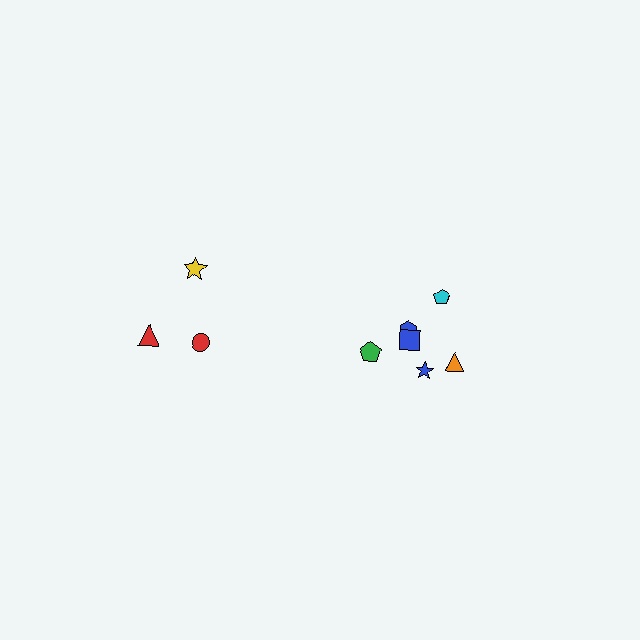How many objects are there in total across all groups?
There are 9 objects.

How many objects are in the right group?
There are 6 objects.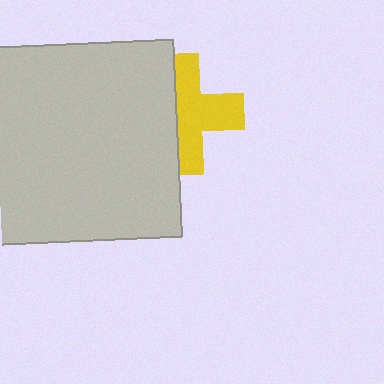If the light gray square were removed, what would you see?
You would see the complete yellow cross.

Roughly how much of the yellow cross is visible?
About half of it is visible (roughly 58%).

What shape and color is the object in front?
The object in front is a light gray square.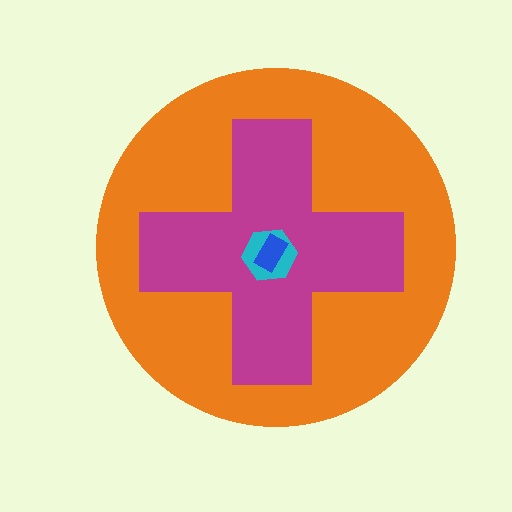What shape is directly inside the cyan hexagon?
The blue rectangle.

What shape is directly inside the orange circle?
The magenta cross.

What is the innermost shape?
The blue rectangle.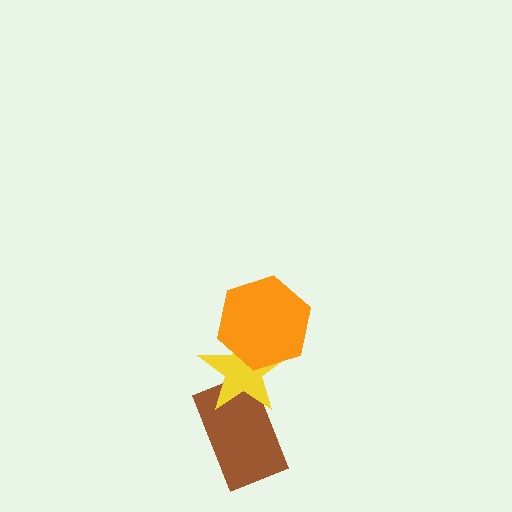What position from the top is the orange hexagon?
The orange hexagon is 1st from the top.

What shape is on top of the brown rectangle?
The yellow star is on top of the brown rectangle.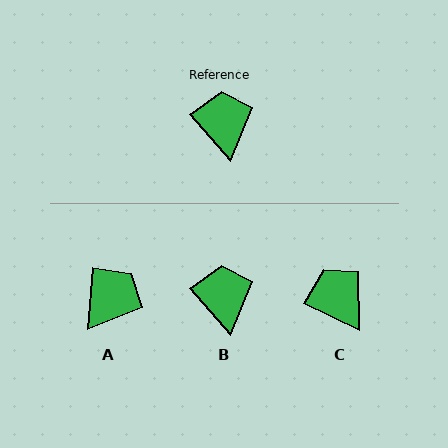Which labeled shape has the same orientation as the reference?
B.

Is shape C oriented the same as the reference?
No, it is off by about 23 degrees.